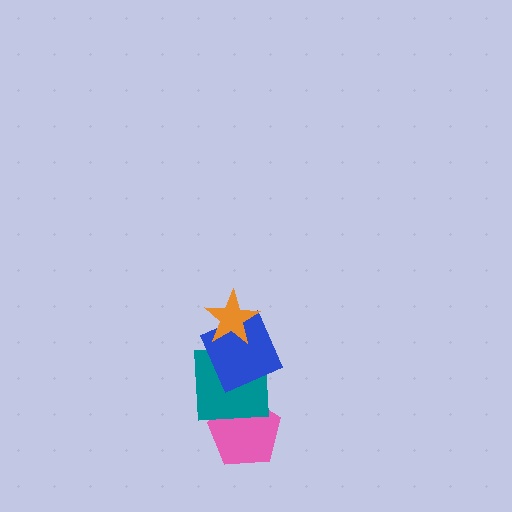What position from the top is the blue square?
The blue square is 2nd from the top.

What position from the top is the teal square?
The teal square is 3rd from the top.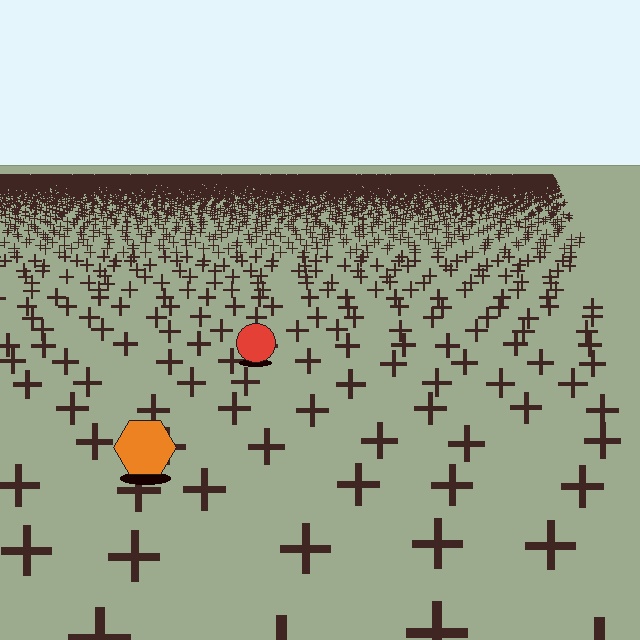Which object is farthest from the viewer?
The red circle is farthest from the viewer. It appears smaller and the ground texture around it is denser.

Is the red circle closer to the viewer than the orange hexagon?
No. The orange hexagon is closer — you can tell from the texture gradient: the ground texture is coarser near it.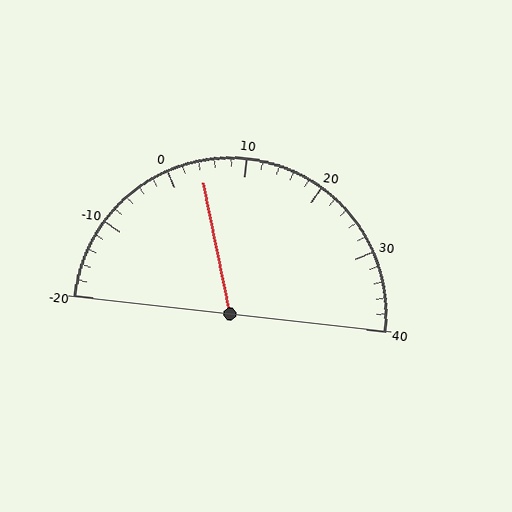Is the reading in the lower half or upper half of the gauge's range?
The reading is in the lower half of the range (-20 to 40).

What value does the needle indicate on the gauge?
The needle indicates approximately 4.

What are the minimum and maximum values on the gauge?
The gauge ranges from -20 to 40.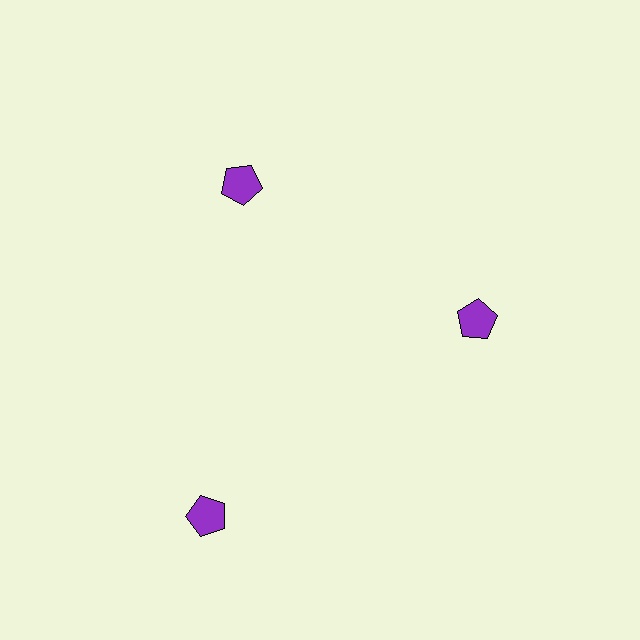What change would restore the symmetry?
The symmetry would be restored by moving it inward, back onto the ring so that all 3 pentagons sit at equal angles and equal distance from the center.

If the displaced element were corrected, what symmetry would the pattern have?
It would have 3-fold rotational symmetry — the pattern would map onto itself every 120 degrees.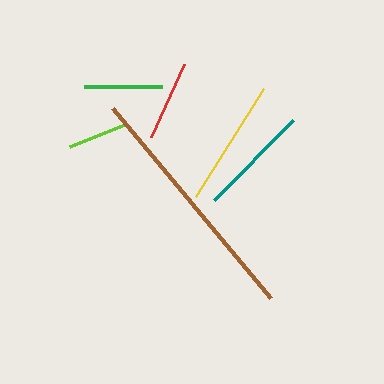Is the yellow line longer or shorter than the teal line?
The yellow line is longer than the teal line.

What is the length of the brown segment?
The brown segment is approximately 247 pixels long.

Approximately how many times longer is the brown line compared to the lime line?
The brown line is approximately 4.1 times the length of the lime line.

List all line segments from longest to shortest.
From longest to shortest: brown, yellow, teal, red, green, lime.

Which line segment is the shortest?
The lime line is the shortest at approximately 60 pixels.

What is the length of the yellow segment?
The yellow segment is approximately 127 pixels long.